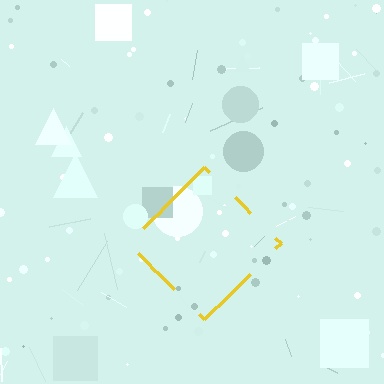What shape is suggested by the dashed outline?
The dashed outline suggests a diamond.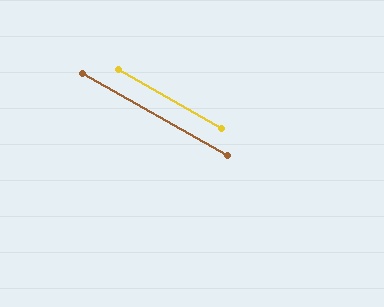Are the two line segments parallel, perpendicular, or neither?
Parallel — their directions differ by only 0.1°.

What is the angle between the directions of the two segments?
Approximately 0 degrees.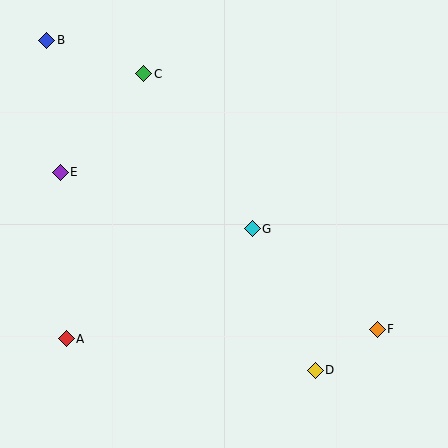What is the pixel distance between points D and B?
The distance between D and B is 426 pixels.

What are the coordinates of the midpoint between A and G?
The midpoint between A and G is at (159, 284).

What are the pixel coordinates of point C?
Point C is at (144, 74).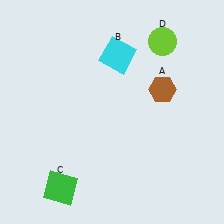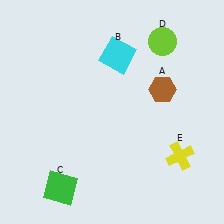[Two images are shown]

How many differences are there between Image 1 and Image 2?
There is 1 difference between the two images.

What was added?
A yellow cross (E) was added in Image 2.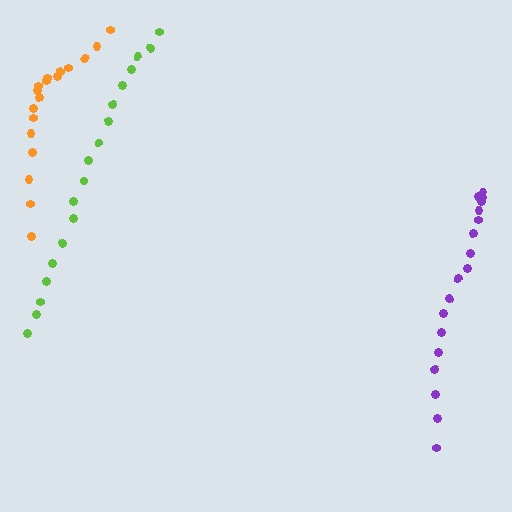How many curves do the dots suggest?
There are 3 distinct paths.